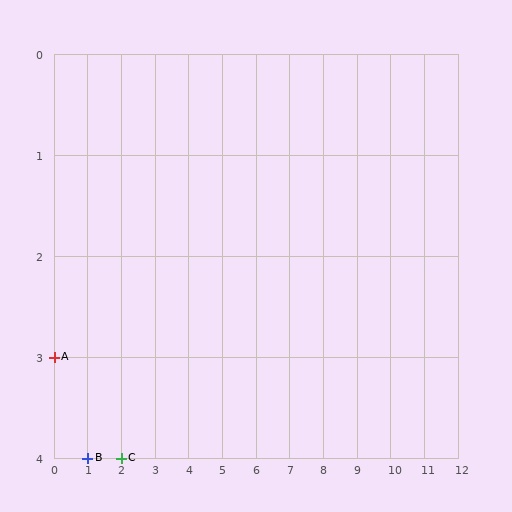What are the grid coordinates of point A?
Point A is at grid coordinates (0, 3).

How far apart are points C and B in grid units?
Points C and B are 1 column apart.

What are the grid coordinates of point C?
Point C is at grid coordinates (2, 4).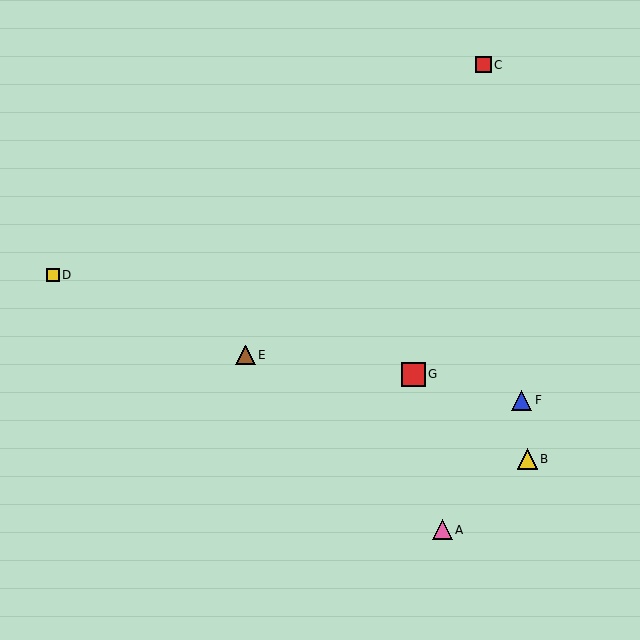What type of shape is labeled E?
Shape E is a brown triangle.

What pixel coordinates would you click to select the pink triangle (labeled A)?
Click at (443, 530) to select the pink triangle A.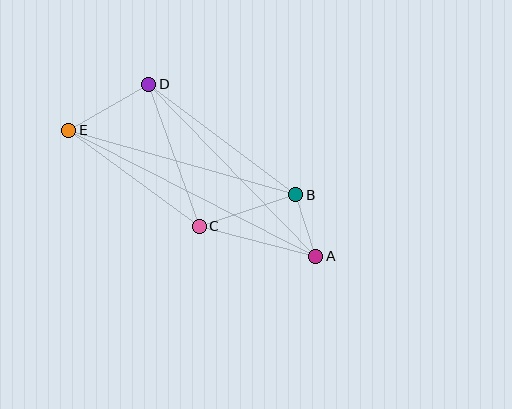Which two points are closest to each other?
Points A and B are closest to each other.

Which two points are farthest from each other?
Points A and E are farthest from each other.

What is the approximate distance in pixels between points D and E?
The distance between D and E is approximately 92 pixels.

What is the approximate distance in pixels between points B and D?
The distance between B and D is approximately 183 pixels.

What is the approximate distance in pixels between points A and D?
The distance between A and D is approximately 240 pixels.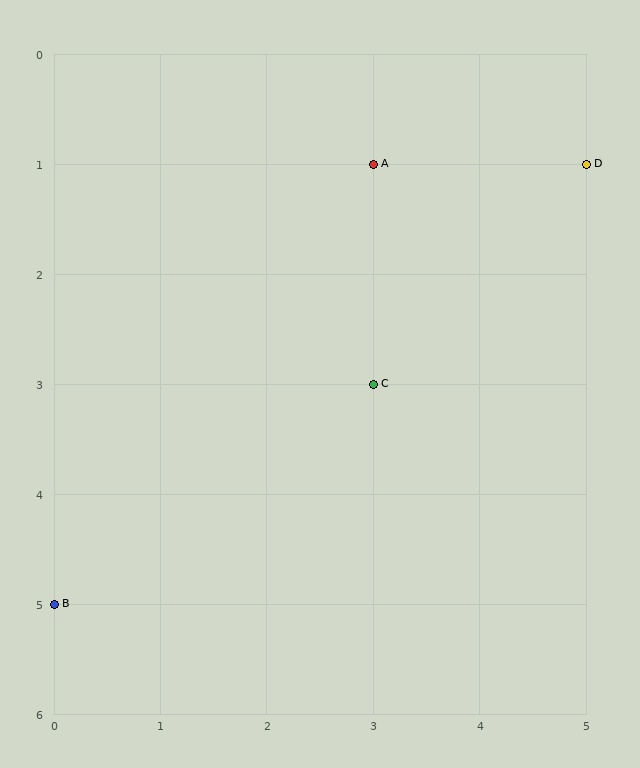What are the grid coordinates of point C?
Point C is at grid coordinates (3, 3).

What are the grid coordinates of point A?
Point A is at grid coordinates (3, 1).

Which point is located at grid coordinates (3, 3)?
Point C is at (3, 3).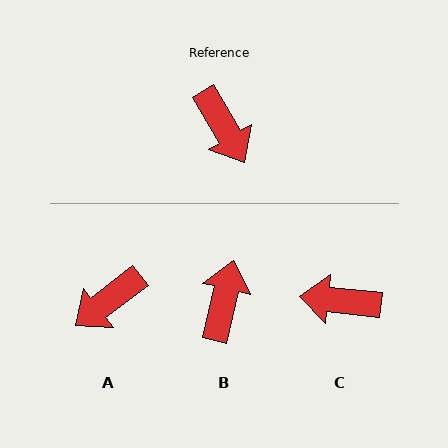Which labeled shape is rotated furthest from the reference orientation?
B, about 137 degrees away.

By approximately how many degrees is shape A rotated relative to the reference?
Approximately 83 degrees clockwise.